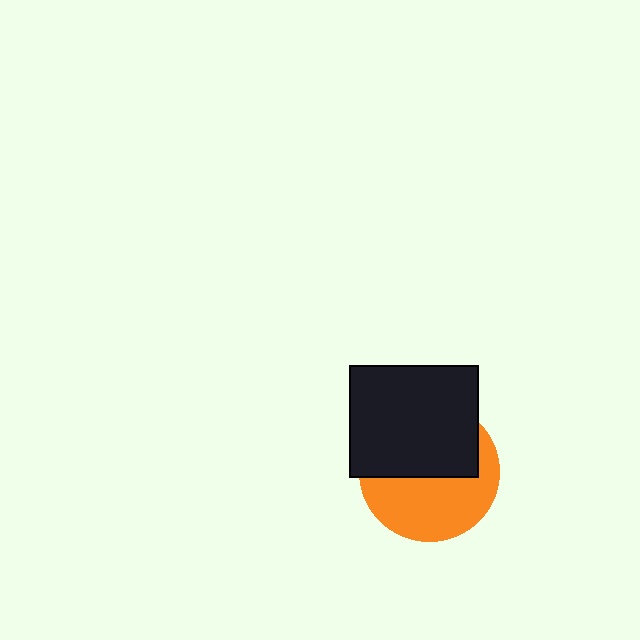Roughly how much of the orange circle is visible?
About half of it is visible (roughly 50%).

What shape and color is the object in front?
The object in front is a black rectangle.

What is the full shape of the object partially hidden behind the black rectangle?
The partially hidden object is an orange circle.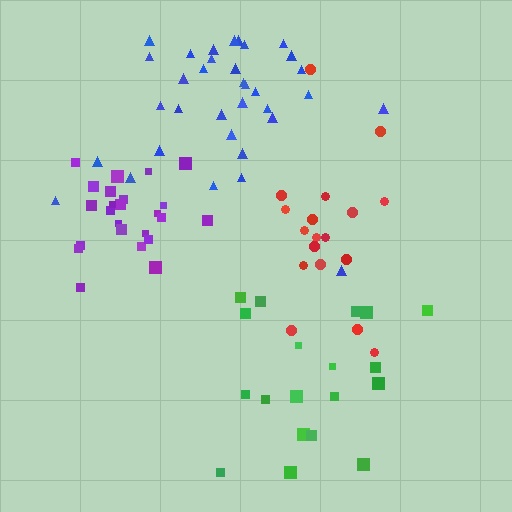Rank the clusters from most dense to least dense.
purple, blue, green, red.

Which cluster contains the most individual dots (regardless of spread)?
Blue (34).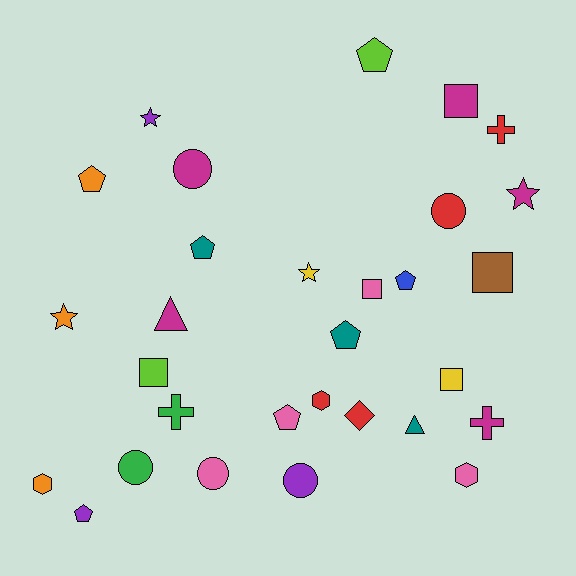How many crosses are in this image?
There are 3 crosses.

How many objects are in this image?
There are 30 objects.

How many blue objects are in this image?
There is 1 blue object.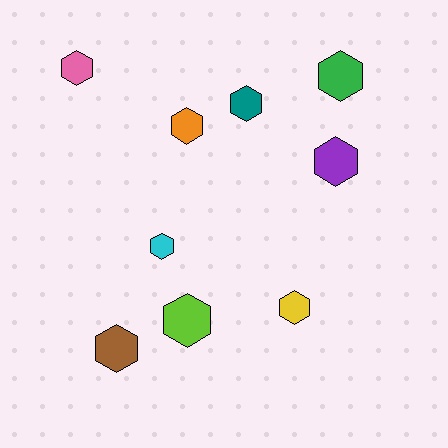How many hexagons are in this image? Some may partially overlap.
There are 9 hexagons.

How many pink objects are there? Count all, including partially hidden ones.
There is 1 pink object.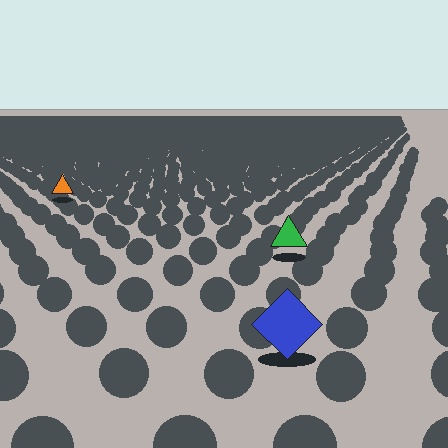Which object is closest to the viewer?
The blue diamond is closest. The texture marks near it are larger and more spread out.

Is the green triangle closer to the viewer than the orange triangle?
Yes. The green triangle is closer — you can tell from the texture gradient: the ground texture is coarser near it.